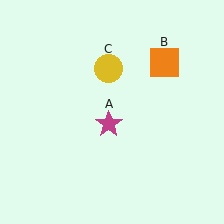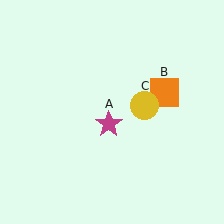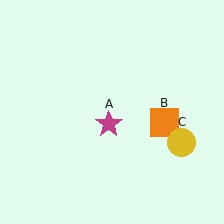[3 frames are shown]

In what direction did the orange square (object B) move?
The orange square (object B) moved down.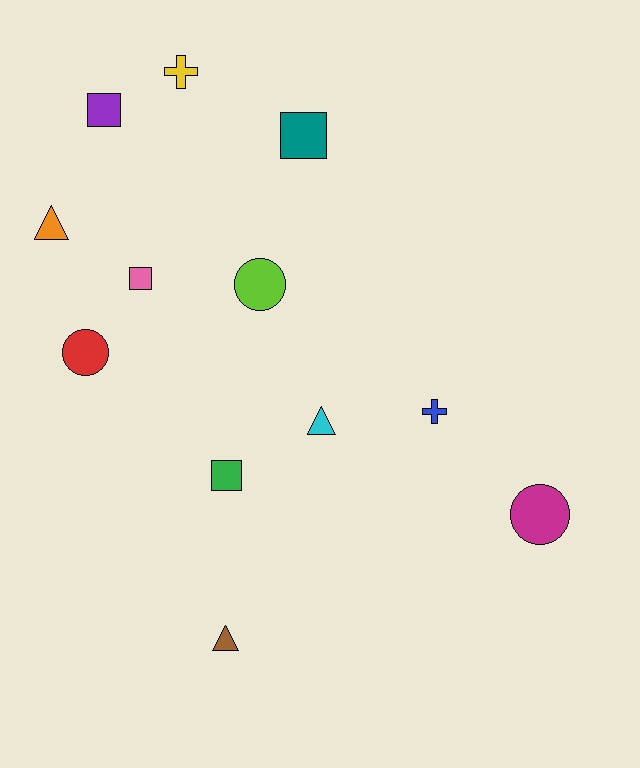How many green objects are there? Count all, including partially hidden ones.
There is 1 green object.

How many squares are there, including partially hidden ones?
There are 4 squares.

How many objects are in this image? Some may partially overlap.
There are 12 objects.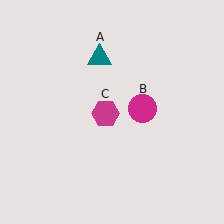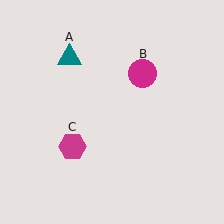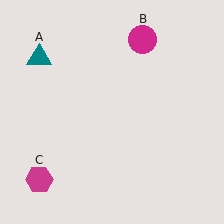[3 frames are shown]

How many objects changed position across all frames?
3 objects changed position: teal triangle (object A), magenta circle (object B), magenta hexagon (object C).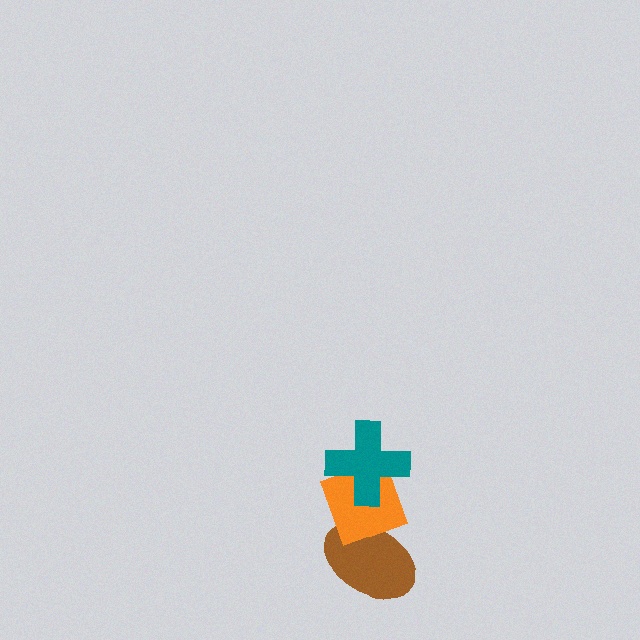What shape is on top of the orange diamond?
The teal cross is on top of the orange diamond.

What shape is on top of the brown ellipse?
The orange diamond is on top of the brown ellipse.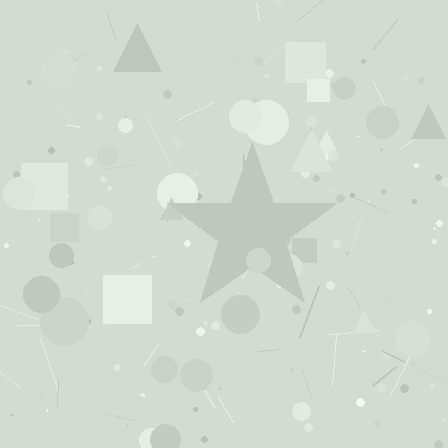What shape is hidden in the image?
A star is hidden in the image.